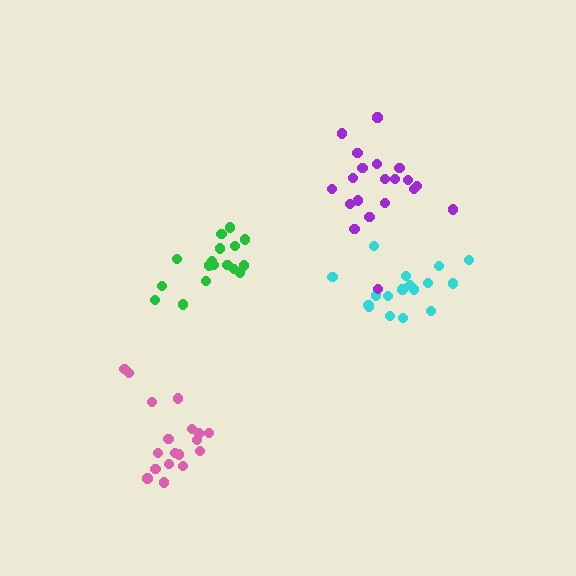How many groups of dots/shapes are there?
There are 4 groups.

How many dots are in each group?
Group 1: 17 dots, Group 2: 17 dots, Group 3: 18 dots, Group 4: 20 dots (72 total).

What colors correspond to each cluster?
The clusters are colored: cyan, green, pink, purple.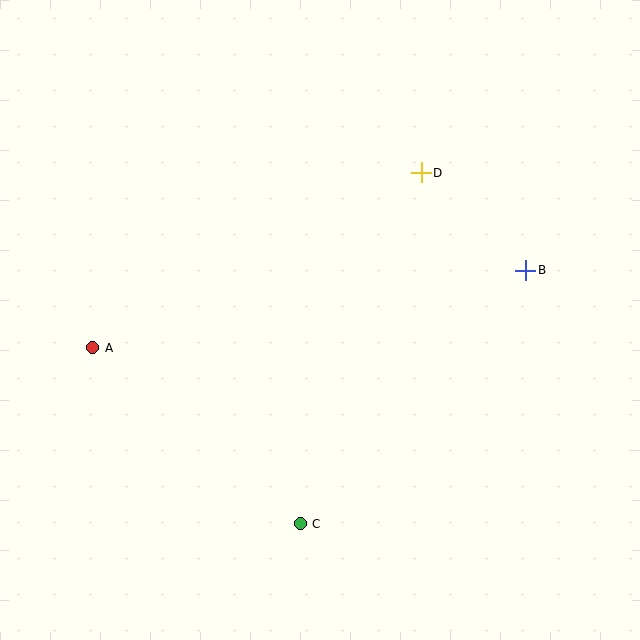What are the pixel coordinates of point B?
Point B is at (526, 270).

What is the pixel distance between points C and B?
The distance between C and B is 339 pixels.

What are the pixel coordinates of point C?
Point C is at (300, 524).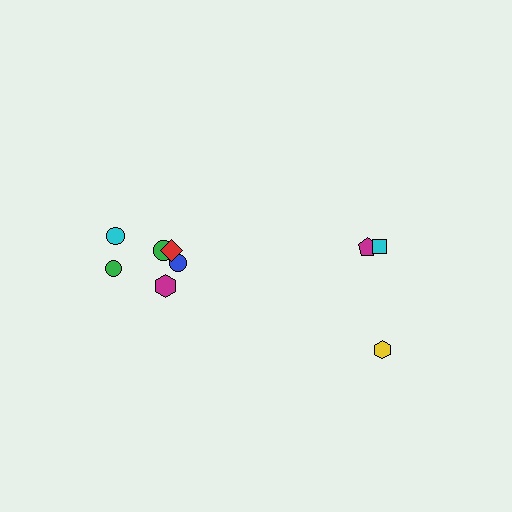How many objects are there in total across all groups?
There are 9 objects.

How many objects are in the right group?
There are 3 objects.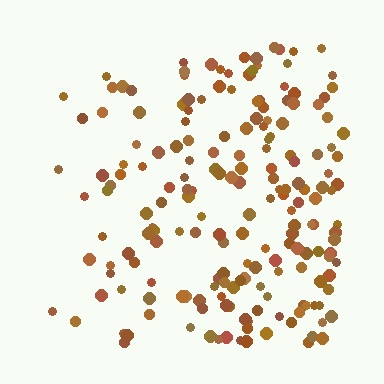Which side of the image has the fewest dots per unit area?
The left.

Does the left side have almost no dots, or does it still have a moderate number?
Still a moderate number, just noticeably fewer than the right.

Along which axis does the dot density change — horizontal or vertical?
Horizontal.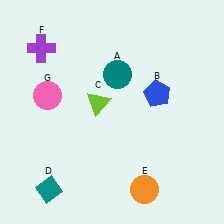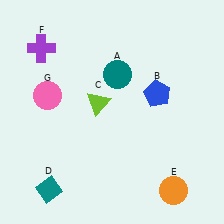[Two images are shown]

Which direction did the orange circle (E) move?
The orange circle (E) moved right.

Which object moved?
The orange circle (E) moved right.